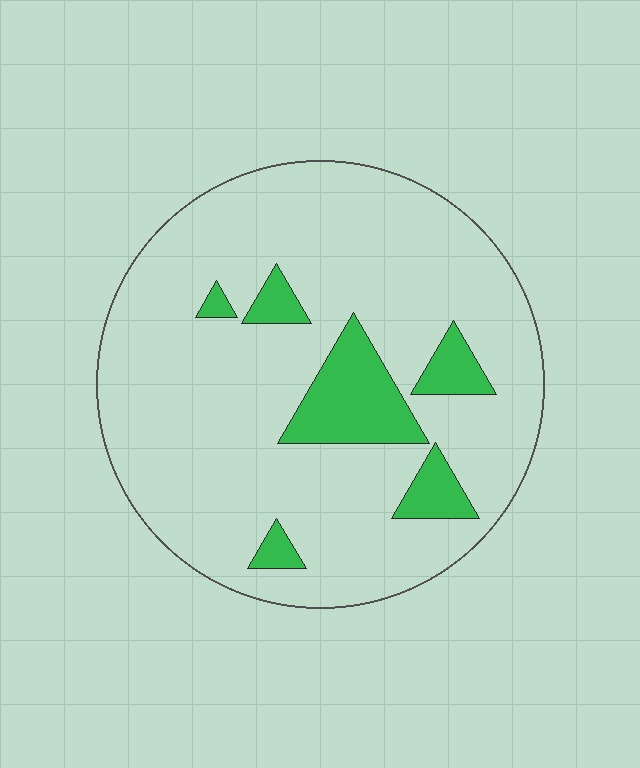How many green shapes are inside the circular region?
6.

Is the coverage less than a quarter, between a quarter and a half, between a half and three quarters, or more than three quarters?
Less than a quarter.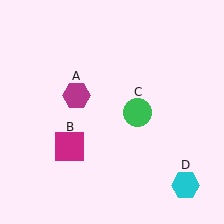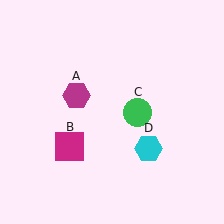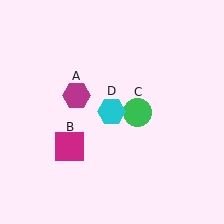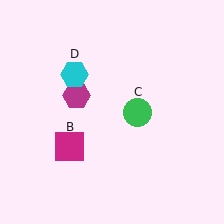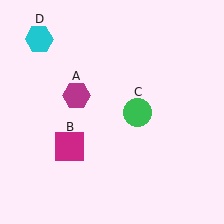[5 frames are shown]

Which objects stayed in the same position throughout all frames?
Magenta hexagon (object A) and magenta square (object B) and green circle (object C) remained stationary.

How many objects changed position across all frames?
1 object changed position: cyan hexagon (object D).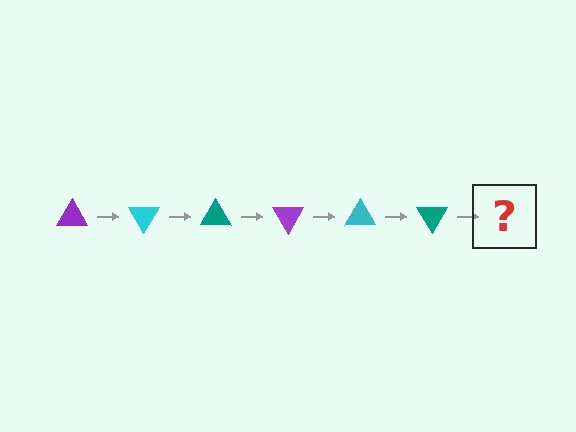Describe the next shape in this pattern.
It should be a purple triangle, rotated 360 degrees from the start.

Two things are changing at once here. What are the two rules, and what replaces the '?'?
The two rules are that it rotates 60 degrees each step and the color cycles through purple, cyan, and teal. The '?' should be a purple triangle, rotated 360 degrees from the start.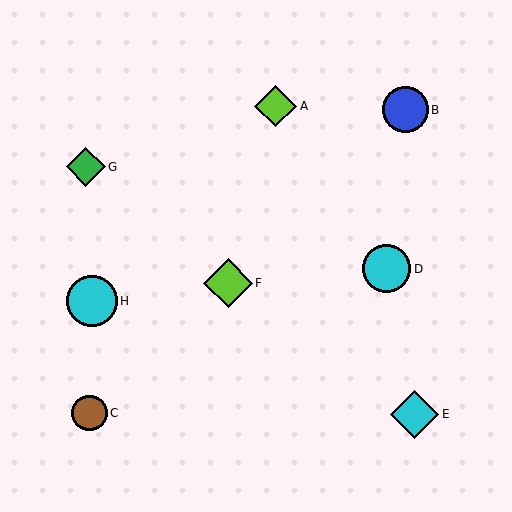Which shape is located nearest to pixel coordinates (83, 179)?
The green diamond (labeled G) at (86, 167) is nearest to that location.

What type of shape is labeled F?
Shape F is a lime diamond.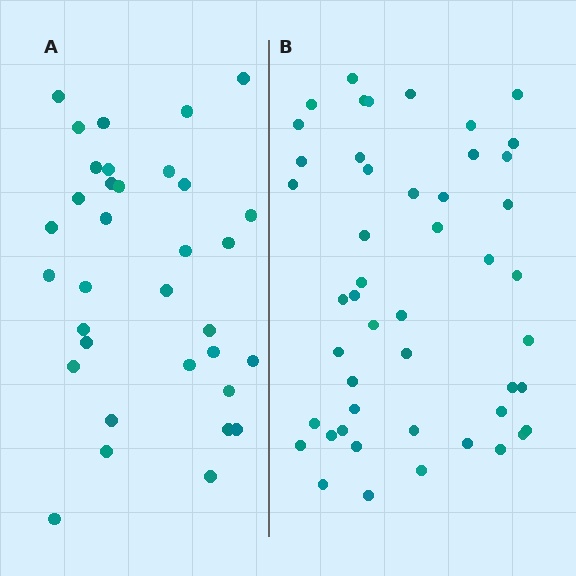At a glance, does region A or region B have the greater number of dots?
Region B (the right region) has more dots.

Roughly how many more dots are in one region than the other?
Region B has approximately 15 more dots than region A.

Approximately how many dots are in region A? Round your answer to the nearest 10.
About 30 dots. (The exact count is 34, which rounds to 30.)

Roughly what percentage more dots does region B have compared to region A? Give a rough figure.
About 40% more.